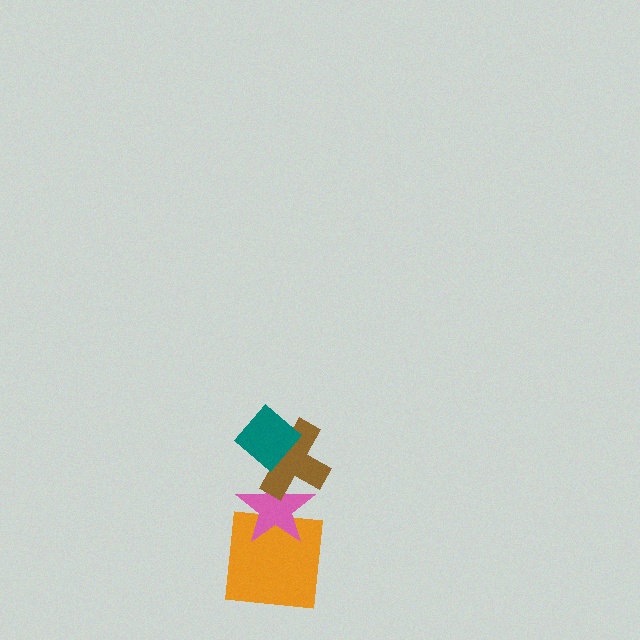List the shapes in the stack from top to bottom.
From top to bottom: the teal diamond, the brown cross, the pink star, the orange square.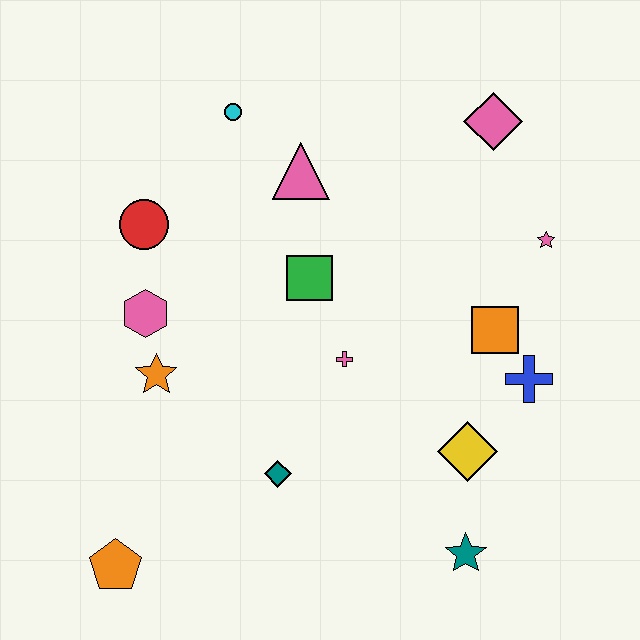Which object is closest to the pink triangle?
The cyan circle is closest to the pink triangle.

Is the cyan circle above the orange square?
Yes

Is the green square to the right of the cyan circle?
Yes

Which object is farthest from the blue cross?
The orange pentagon is farthest from the blue cross.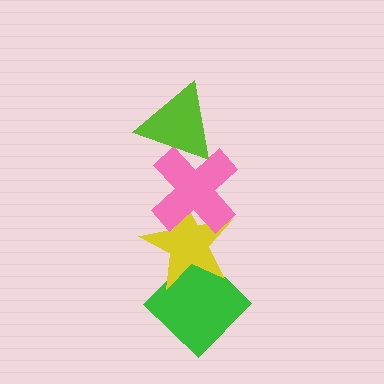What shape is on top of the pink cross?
The lime triangle is on top of the pink cross.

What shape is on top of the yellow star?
The pink cross is on top of the yellow star.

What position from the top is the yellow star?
The yellow star is 3rd from the top.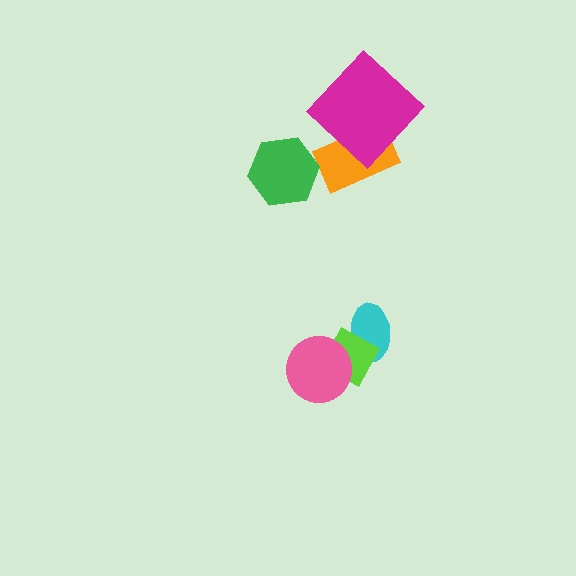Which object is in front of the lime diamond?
The pink circle is in front of the lime diamond.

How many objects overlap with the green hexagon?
0 objects overlap with the green hexagon.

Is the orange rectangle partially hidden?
Yes, it is partially covered by another shape.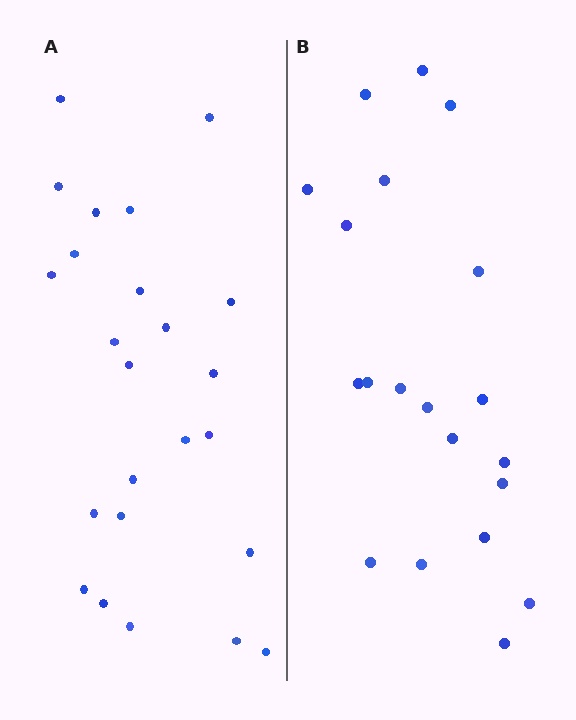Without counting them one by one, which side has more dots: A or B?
Region A (the left region) has more dots.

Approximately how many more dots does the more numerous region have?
Region A has about 4 more dots than region B.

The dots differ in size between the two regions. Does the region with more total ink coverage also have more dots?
No. Region B has more total ink coverage because its dots are larger, but region A actually contains more individual dots. Total area can be misleading — the number of items is what matters here.